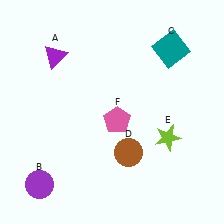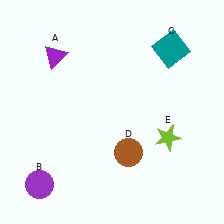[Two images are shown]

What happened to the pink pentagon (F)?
The pink pentagon (F) was removed in Image 2. It was in the bottom-right area of Image 1.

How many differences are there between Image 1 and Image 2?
There is 1 difference between the two images.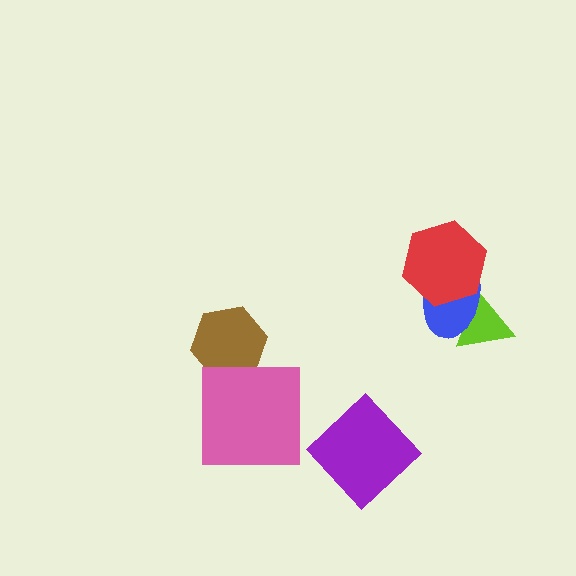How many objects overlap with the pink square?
1 object overlaps with the pink square.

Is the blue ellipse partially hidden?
Yes, it is partially covered by another shape.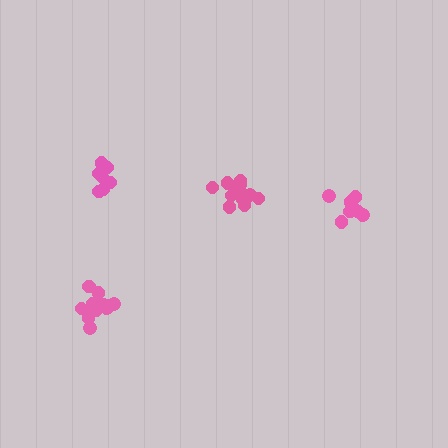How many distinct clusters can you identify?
There are 4 distinct clusters.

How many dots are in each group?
Group 1: 8 dots, Group 2: 14 dots, Group 3: 9 dots, Group 4: 12 dots (43 total).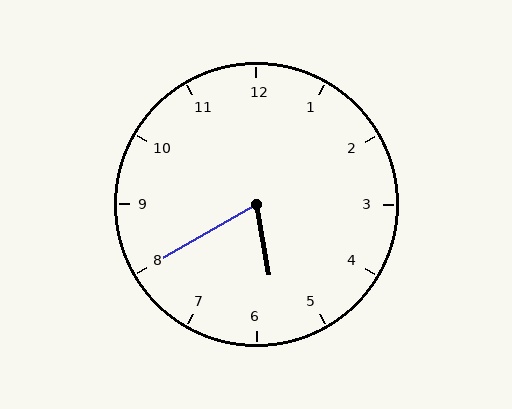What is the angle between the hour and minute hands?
Approximately 70 degrees.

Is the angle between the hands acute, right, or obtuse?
It is acute.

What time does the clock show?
5:40.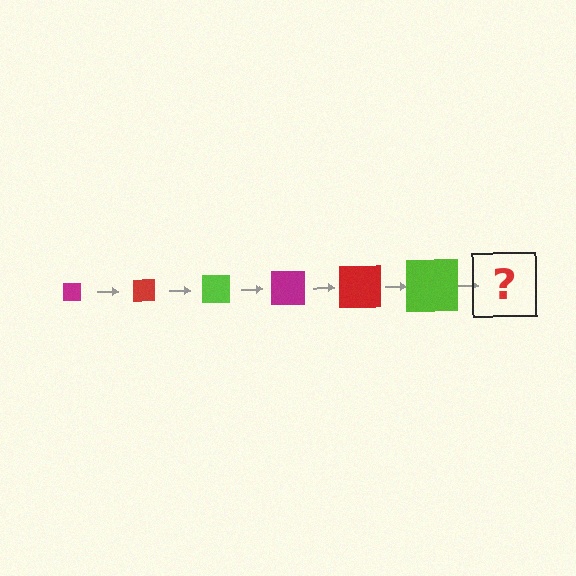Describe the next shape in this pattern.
It should be a magenta square, larger than the previous one.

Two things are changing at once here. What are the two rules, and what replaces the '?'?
The two rules are that the square grows larger each step and the color cycles through magenta, red, and lime. The '?' should be a magenta square, larger than the previous one.